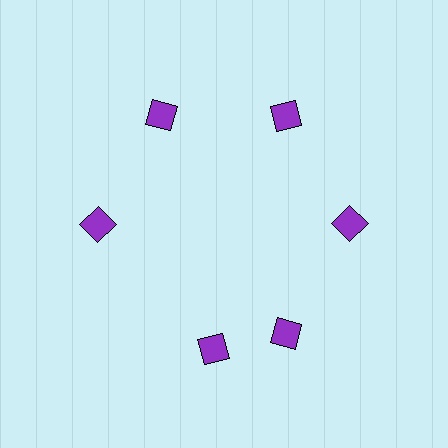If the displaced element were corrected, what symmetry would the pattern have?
It would have 6-fold rotational symmetry — the pattern would map onto itself every 60 degrees.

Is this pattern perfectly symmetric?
No. The 6 purple diamonds are arranged in a ring, but one element near the 7 o'clock position is rotated out of alignment along the ring, breaking the 6-fold rotational symmetry.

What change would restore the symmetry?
The symmetry would be restored by rotating it back into even spacing with its neighbors so that all 6 diamonds sit at equal angles and equal distance from the center.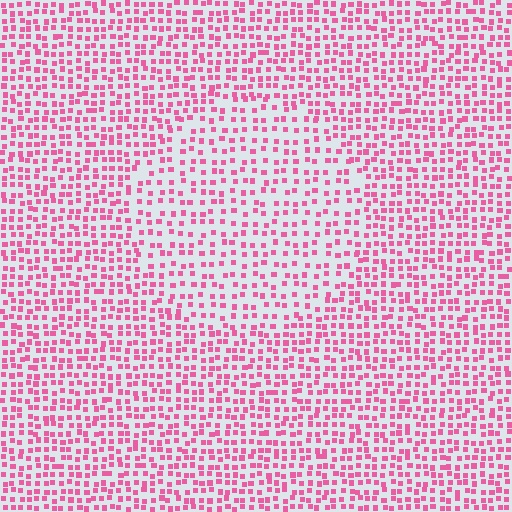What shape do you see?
I see a circle.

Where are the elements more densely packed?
The elements are more densely packed outside the circle boundary.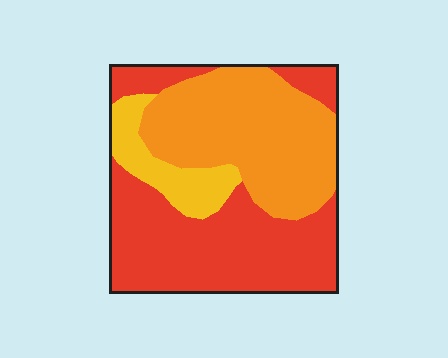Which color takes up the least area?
Yellow, at roughly 10%.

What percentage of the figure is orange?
Orange takes up about three eighths (3/8) of the figure.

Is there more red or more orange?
Red.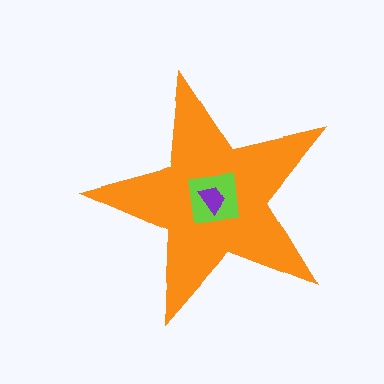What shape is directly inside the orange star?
The lime square.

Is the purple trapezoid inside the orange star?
Yes.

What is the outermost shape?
The orange star.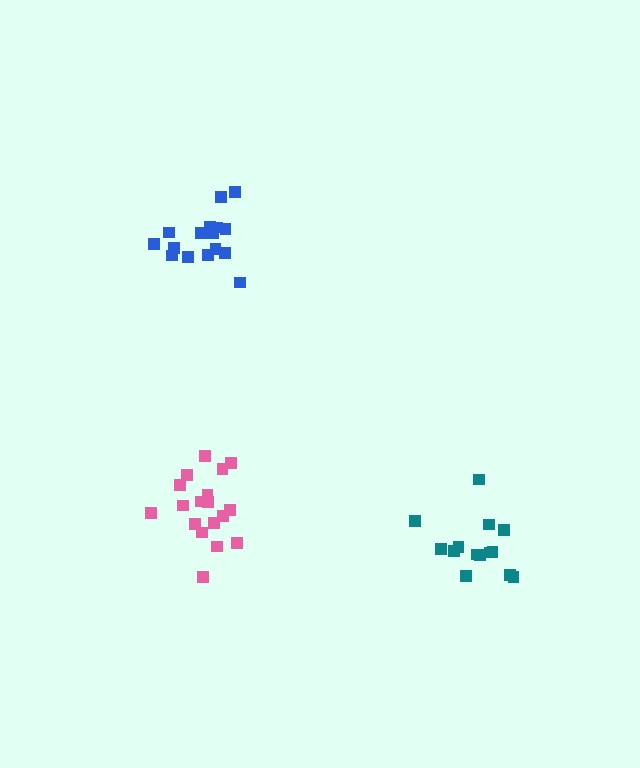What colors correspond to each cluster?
The clusters are colored: blue, teal, pink.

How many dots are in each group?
Group 1: 16 dots, Group 2: 14 dots, Group 3: 18 dots (48 total).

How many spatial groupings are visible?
There are 3 spatial groupings.